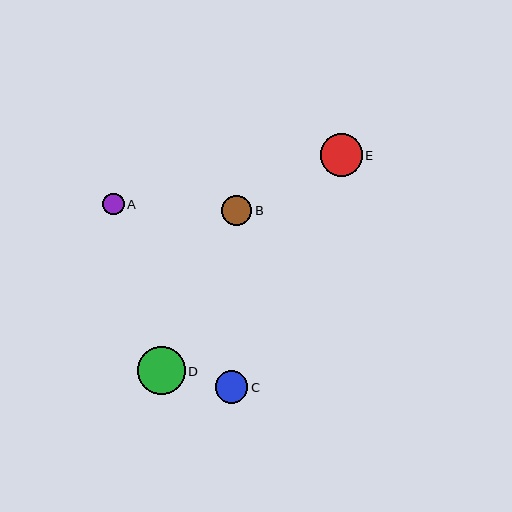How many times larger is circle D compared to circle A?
Circle D is approximately 2.2 times the size of circle A.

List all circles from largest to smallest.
From largest to smallest: D, E, C, B, A.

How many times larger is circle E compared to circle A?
Circle E is approximately 2.0 times the size of circle A.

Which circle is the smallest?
Circle A is the smallest with a size of approximately 22 pixels.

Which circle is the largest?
Circle D is the largest with a size of approximately 48 pixels.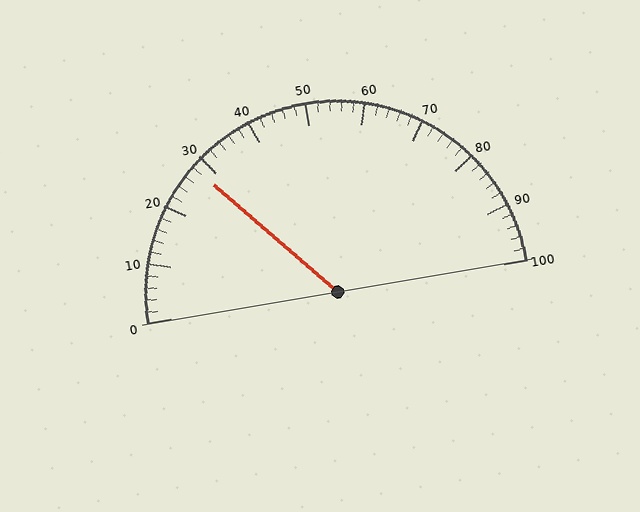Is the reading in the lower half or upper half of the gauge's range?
The reading is in the lower half of the range (0 to 100).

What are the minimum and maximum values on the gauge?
The gauge ranges from 0 to 100.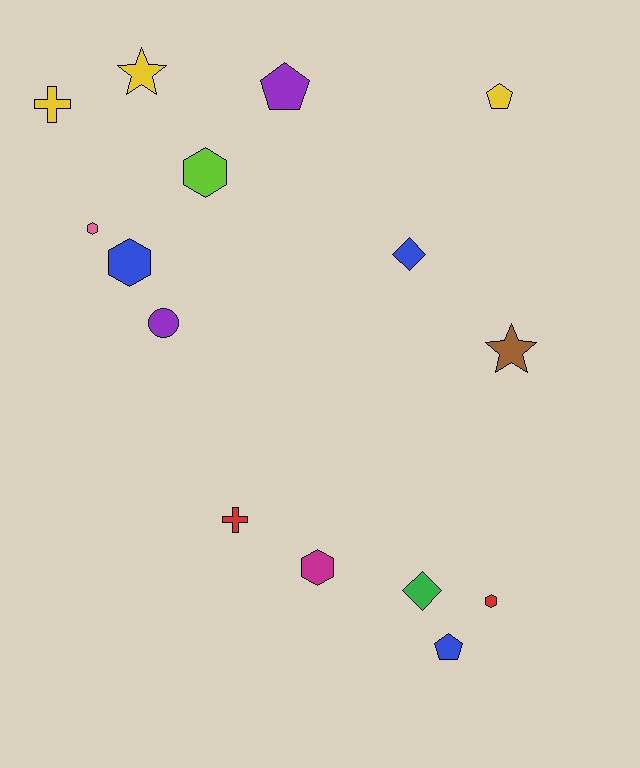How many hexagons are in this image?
There are 5 hexagons.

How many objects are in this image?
There are 15 objects.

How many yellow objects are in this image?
There are 3 yellow objects.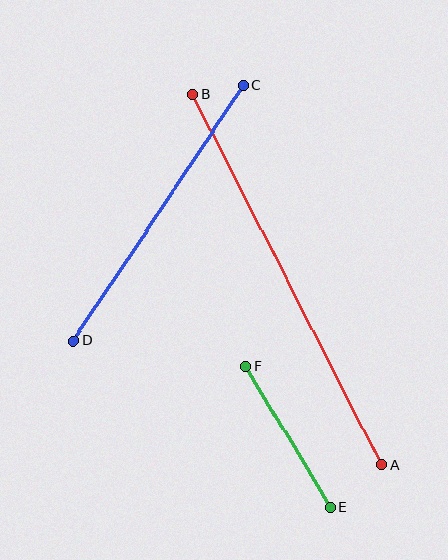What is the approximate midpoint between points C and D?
The midpoint is at approximately (158, 213) pixels.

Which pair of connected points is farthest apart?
Points A and B are farthest apart.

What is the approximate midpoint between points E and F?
The midpoint is at approximately (288, 437) pixels.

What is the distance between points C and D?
The distance is approximately 307 pixels.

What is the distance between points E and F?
The distance is approximately 164 pixels.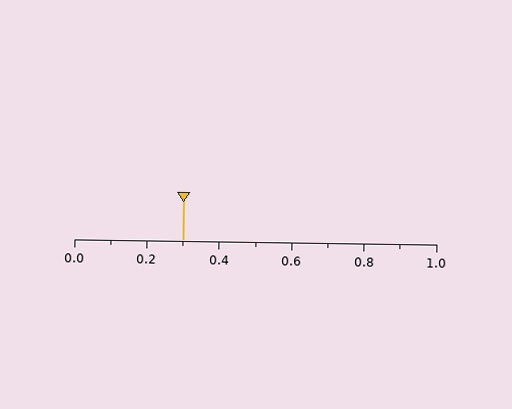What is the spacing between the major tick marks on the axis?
The major ticks are spaced 0.2 apart.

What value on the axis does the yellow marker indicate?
The marker indicates approximately 0.3.